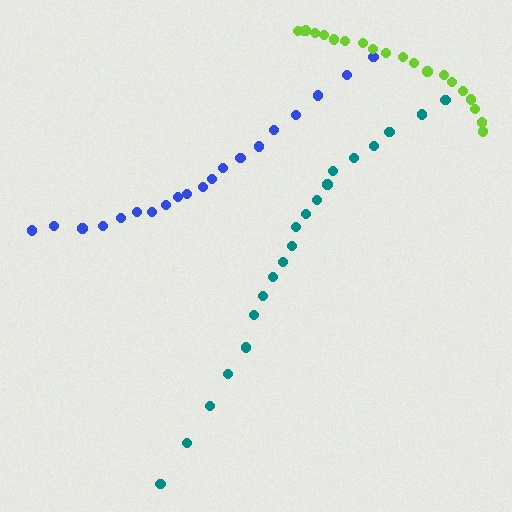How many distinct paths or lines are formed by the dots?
There are 3 distinct paths.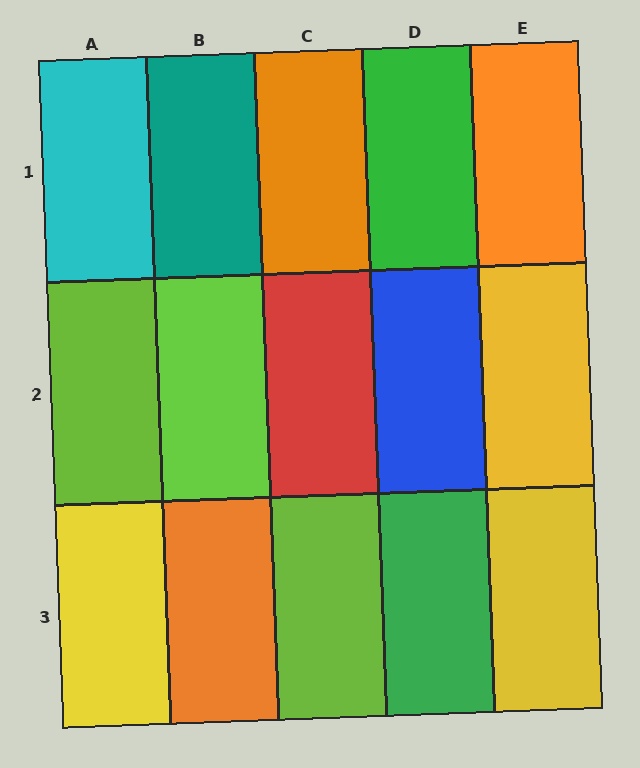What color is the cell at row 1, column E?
Orange.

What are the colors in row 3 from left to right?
Yellow, orange, lime, green, yellow.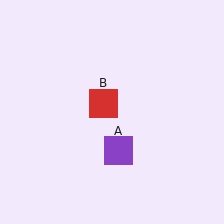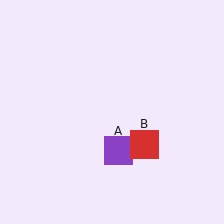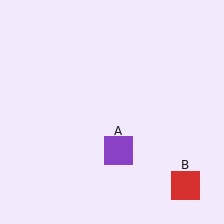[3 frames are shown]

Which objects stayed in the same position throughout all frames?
Purple square (object A) remained stationary.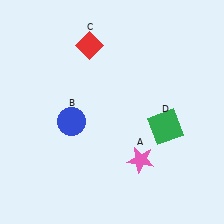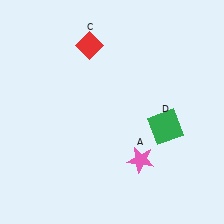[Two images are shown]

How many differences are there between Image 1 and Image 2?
There is 1 difference between the two images.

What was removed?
The blue circle (B) was removed in Image 2.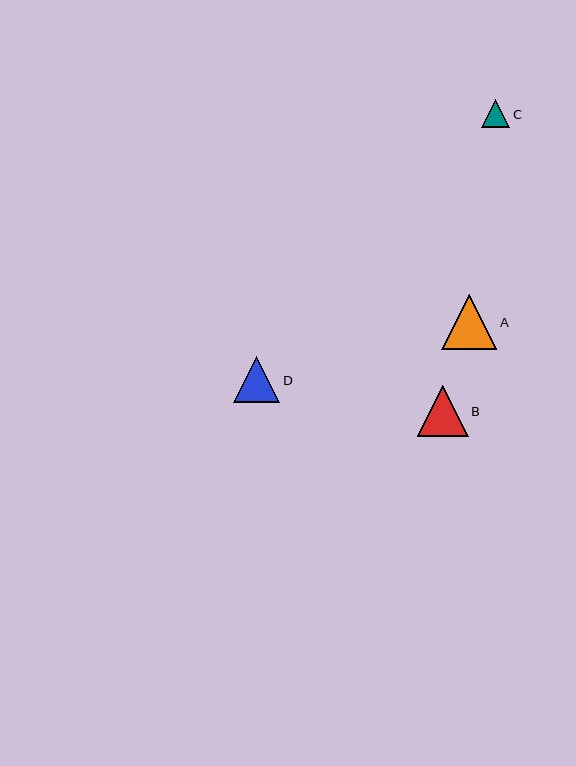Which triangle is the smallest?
Triangle C is the smallest with a size of approximately 28 pixels.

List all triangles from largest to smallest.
From largest to smallest: A, B, D, C.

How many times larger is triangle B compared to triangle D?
Triangle B is approximately 1.1 times the size of triangle D.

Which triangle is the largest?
Triangle A is the largest with a size of approximately 55 pixels.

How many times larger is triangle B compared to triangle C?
Triangle B is approximately 1.8 times the size of triangle C.